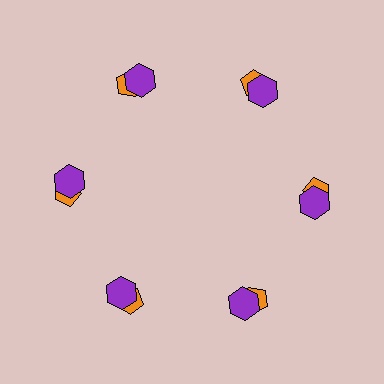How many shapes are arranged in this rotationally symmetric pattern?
There are 12 shapes, arranged in 6 groups of 2.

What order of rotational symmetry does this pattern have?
This pattern has 6-fold rotational symmetry.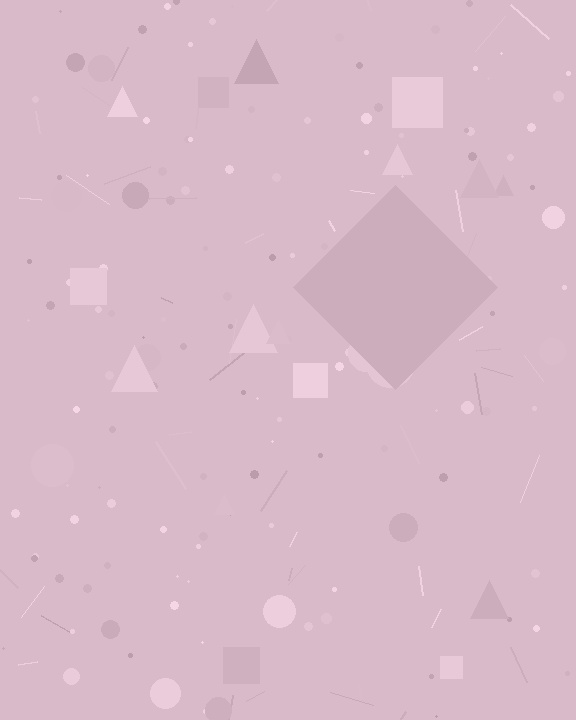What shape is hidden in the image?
A diamond is hidden in the image.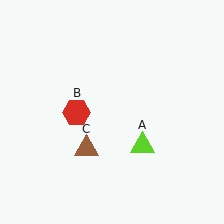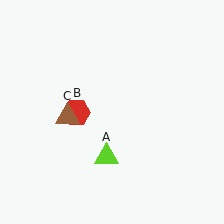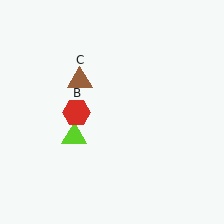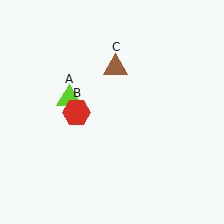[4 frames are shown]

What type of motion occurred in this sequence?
The lime triangle (object A), brown triangle (object C) rotated clockwise around the center of the scene.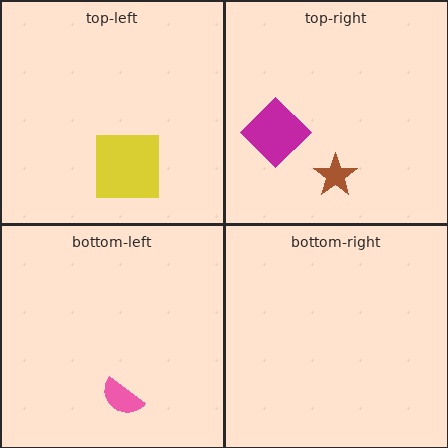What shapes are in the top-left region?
The yellow square.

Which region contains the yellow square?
The top-left region.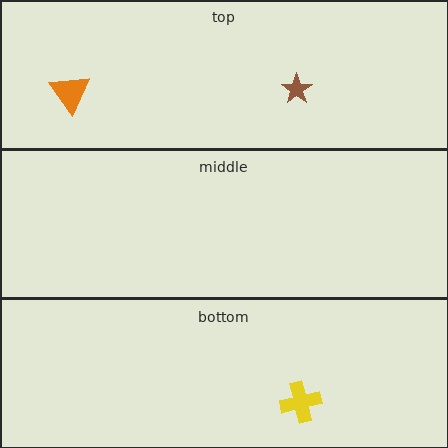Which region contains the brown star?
The top region.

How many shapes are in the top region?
2.